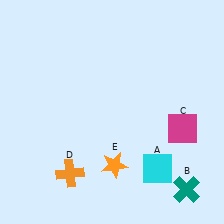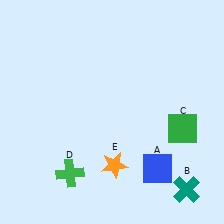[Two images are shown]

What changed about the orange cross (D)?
In Image 1, D is orange. In Image 2, it changed to green.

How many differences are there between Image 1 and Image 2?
There are 3 differences between the two images.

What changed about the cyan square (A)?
In Image 1, A is cyan. In Image 2, it changed to blue.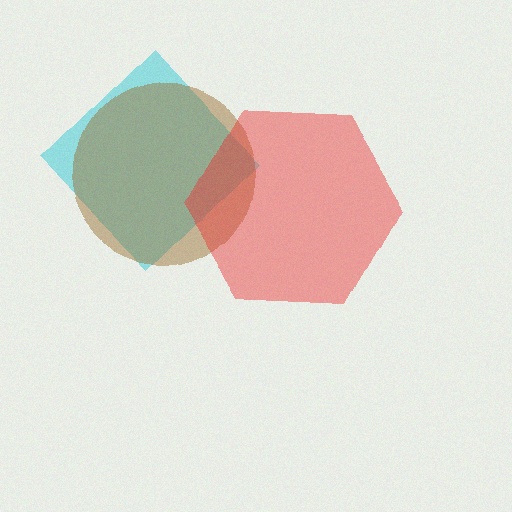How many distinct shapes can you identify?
There are 3 distinct shapes: a cyan diamond, a brown circle, a red hexagon.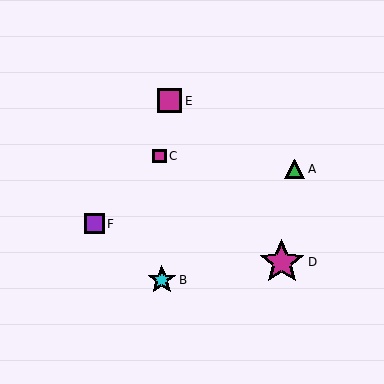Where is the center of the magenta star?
The center of the magenta star is at (282, 262).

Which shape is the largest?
The magenta star (labeled D) is the largest.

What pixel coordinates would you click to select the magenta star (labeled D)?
Click at (282, 262) to select the magenta star D.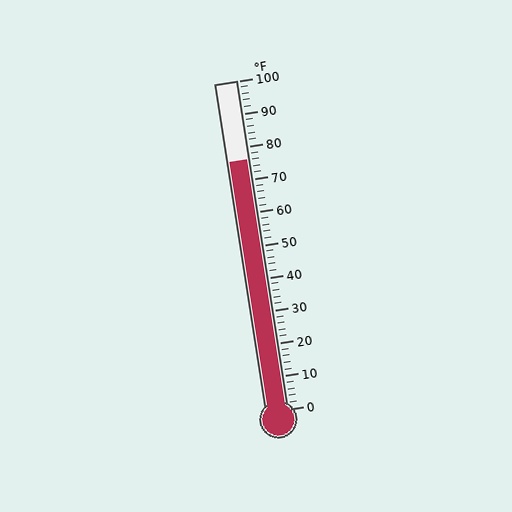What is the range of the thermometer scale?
The thermometer scale ranges from 0°F to 100°F.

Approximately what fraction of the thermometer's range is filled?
The thermometer is filled to approximately 75% of its range.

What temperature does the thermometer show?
The thermometer shows approximately 76°F.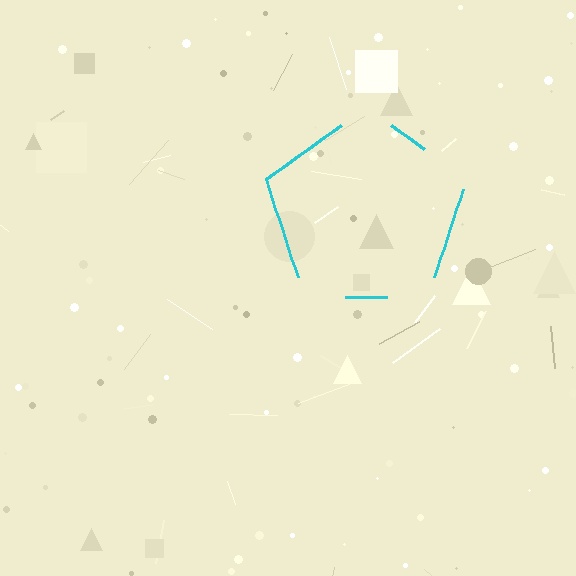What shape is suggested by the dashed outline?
The dashed outline suggests a pentagon.